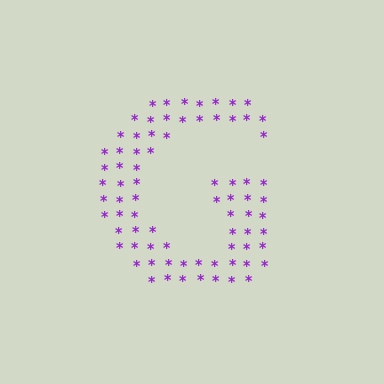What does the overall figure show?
The overall figure shows the letter G.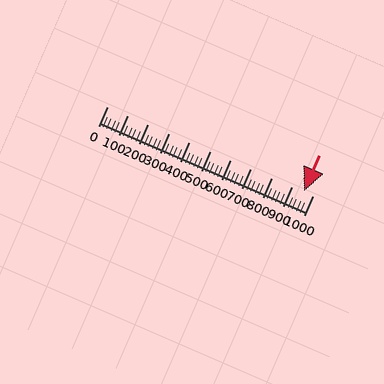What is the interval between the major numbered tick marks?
The major tick marks are spaced 100 units apart.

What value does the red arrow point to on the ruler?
The red arrow points to approximately 958.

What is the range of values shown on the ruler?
The ruler shows values from 0 to 1000.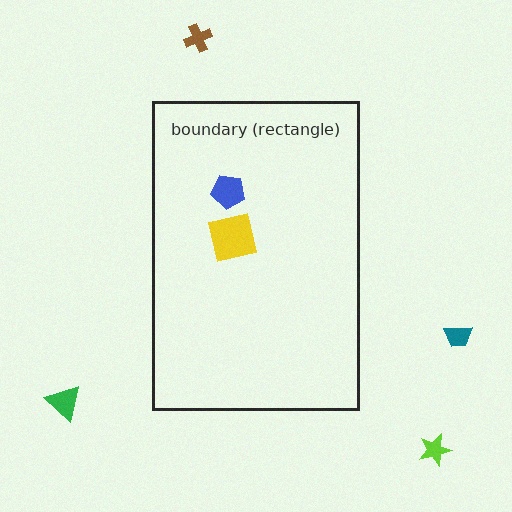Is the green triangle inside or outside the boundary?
Outside.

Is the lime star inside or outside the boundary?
Outside.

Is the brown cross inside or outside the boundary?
Outside.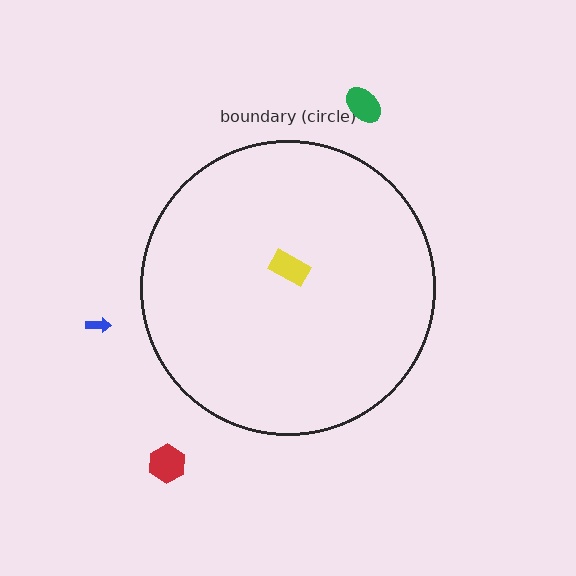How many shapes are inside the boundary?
1 inside, 3 outside.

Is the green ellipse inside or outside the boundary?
Outside.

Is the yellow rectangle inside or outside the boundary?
Inside.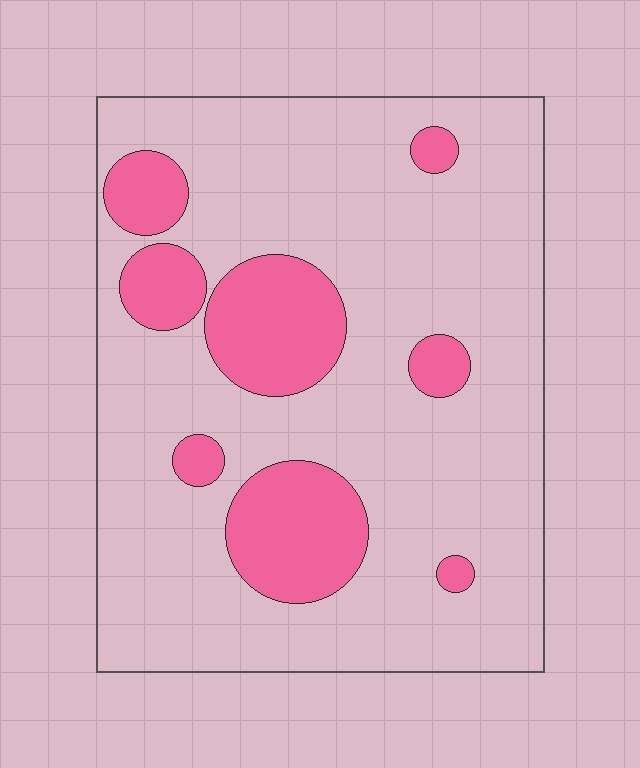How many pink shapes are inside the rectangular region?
8.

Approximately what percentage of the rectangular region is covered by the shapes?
Approximately 20%.